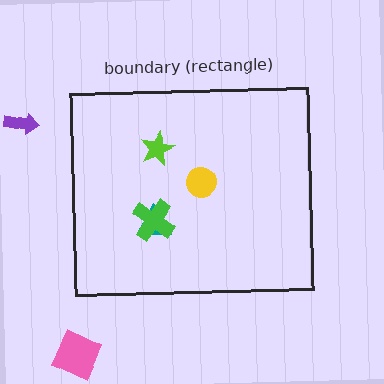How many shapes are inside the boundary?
4 inside, 2 outside.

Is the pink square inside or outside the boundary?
Outside.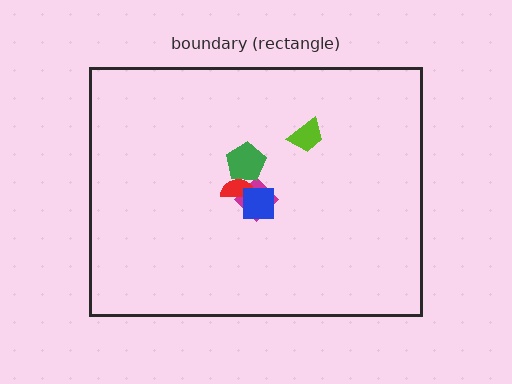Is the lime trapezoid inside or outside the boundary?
Inside.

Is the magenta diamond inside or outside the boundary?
Inside.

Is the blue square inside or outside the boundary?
Inside.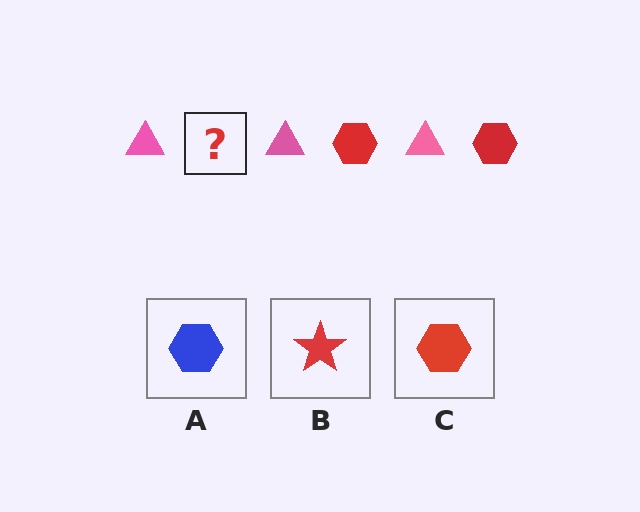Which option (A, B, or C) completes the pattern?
C.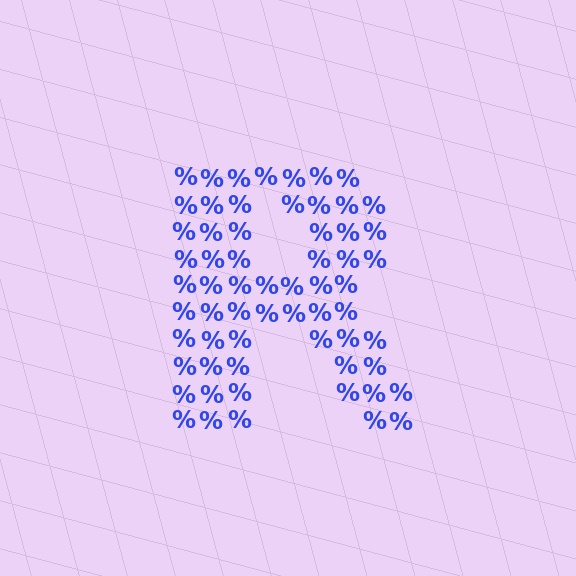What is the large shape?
The large shape is the letter R.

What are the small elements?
The small elements are percent signs.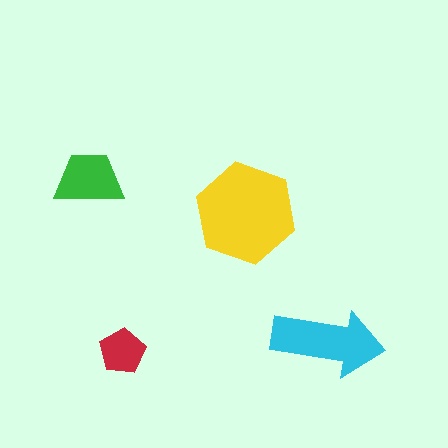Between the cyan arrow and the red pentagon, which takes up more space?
The cyan arrow.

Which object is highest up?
The green trapezoid is topmost.